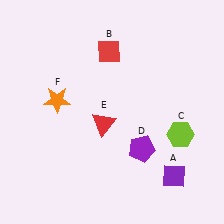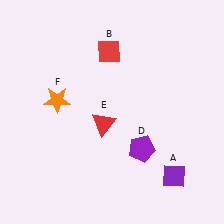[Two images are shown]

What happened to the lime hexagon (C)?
The lime hexagon (C) was removed in Image 2. It was in the bottom-right area of Image 1.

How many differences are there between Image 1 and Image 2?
There is 1 difference between the two images.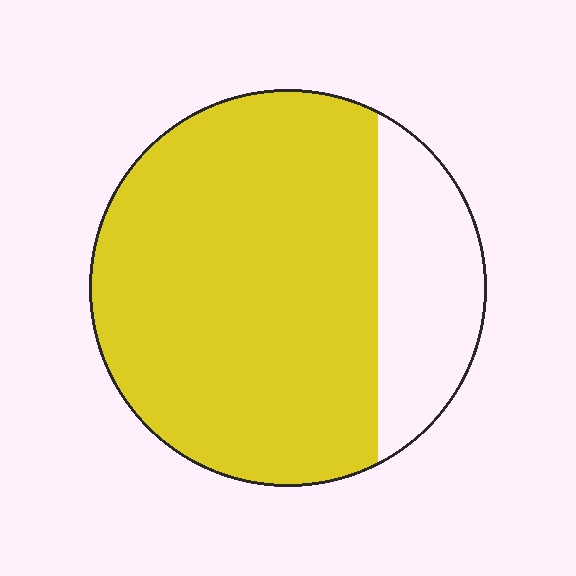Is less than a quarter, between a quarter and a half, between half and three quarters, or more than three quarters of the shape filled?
More than three quarters.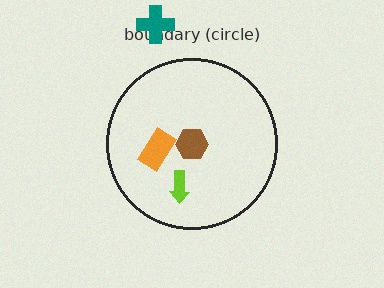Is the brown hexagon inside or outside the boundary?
Inside.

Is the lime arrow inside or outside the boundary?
Inside.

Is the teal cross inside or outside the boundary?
Outside.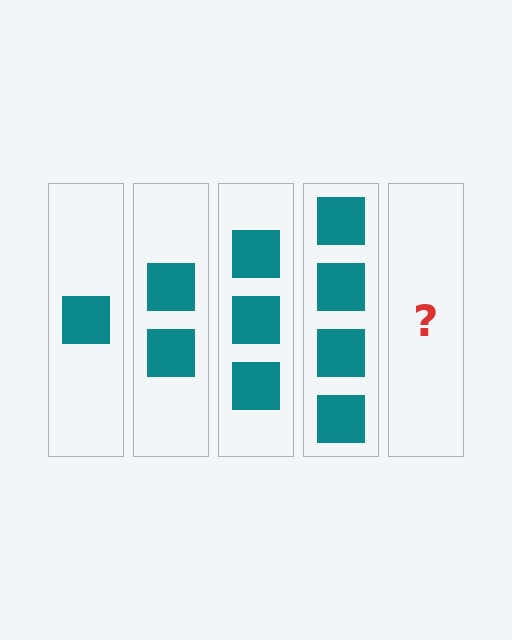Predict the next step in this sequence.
The next step is 5 squares.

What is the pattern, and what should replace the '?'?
The pattern is that each step adds one more square. The '?' should be 5 squares.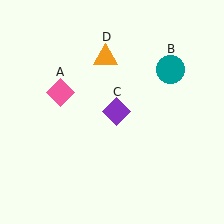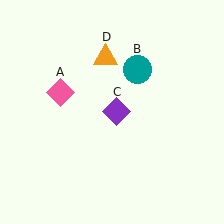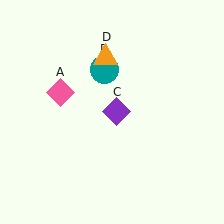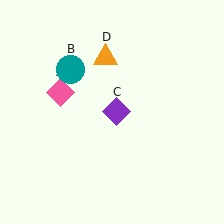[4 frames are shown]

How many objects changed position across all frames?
1 object changed position: teal circle (object B).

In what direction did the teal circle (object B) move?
The teal circle (object B) moved left.